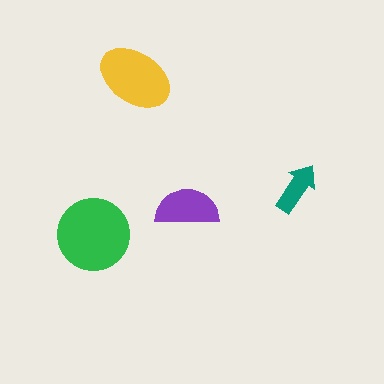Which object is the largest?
The green circle.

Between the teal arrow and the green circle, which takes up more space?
The green circle.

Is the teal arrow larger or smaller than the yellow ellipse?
Smaller.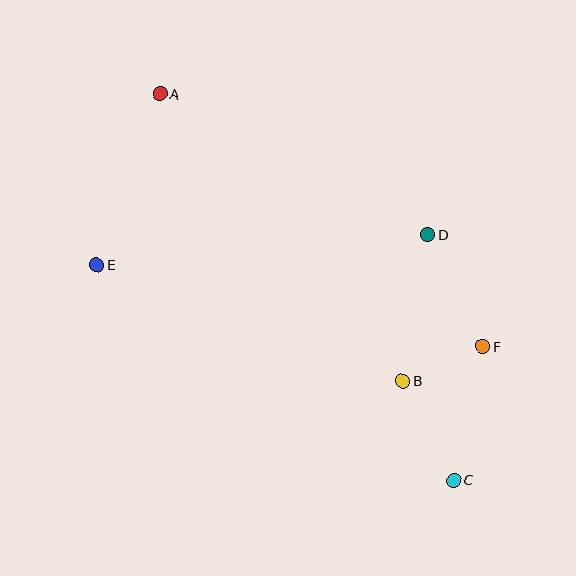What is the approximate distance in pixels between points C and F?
The distance between C and F is approximately 137 pixels.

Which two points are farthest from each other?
Points A and C are farthest from each other.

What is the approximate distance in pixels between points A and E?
The distance between A and E is approximately 182 pixels.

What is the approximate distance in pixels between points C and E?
The distance between C and E is approximately 417 pixels.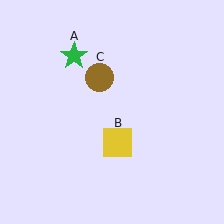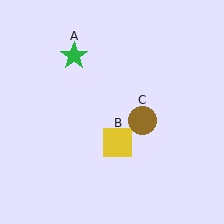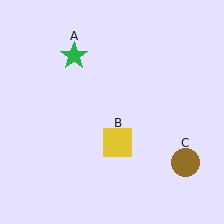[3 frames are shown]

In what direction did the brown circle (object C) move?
The brown circle (object C) moved down and to the right.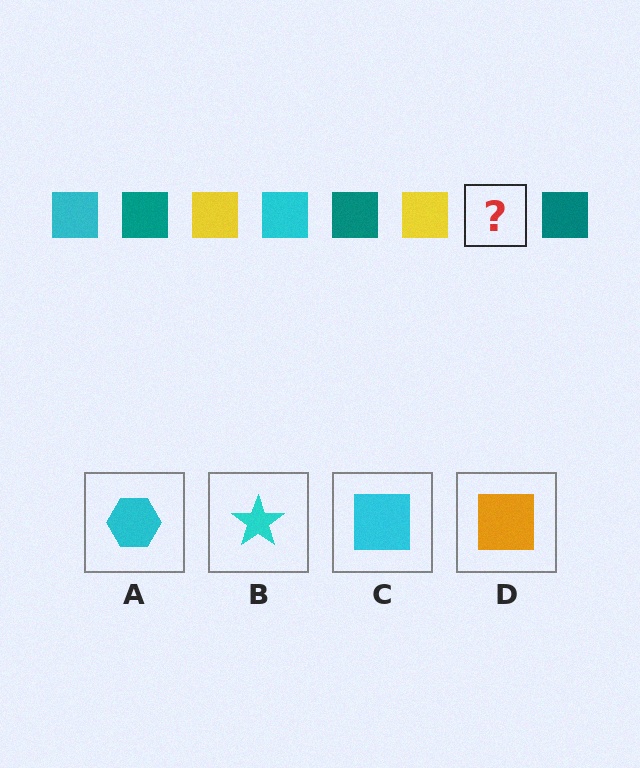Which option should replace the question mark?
Option C.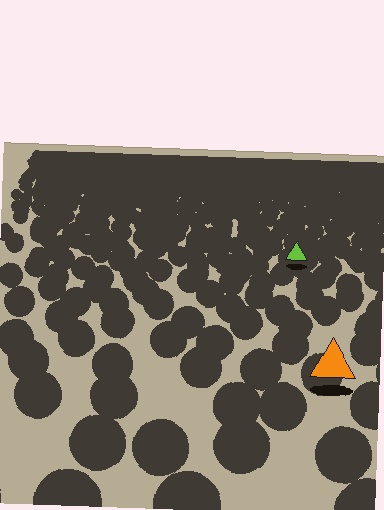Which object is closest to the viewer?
The orange triangle is closest. The texture marks near it are larger and more spread out.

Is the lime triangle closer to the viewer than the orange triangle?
No. The orange triangle is closer — you can tell from the texture gradient: the ground texture is coarser near it.